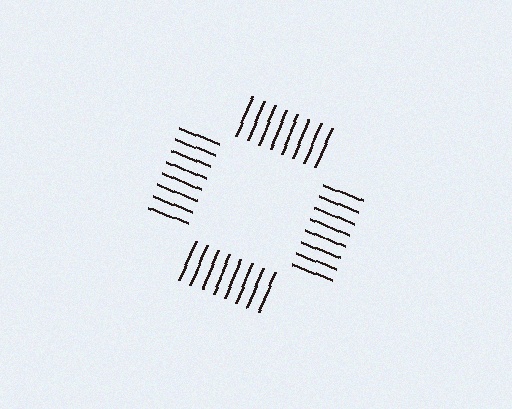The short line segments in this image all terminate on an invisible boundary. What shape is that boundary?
An illusory square — the line segments terminate on its edges but no continuous stroke is drawn.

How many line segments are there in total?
32 — 8 along each of the 4 edges.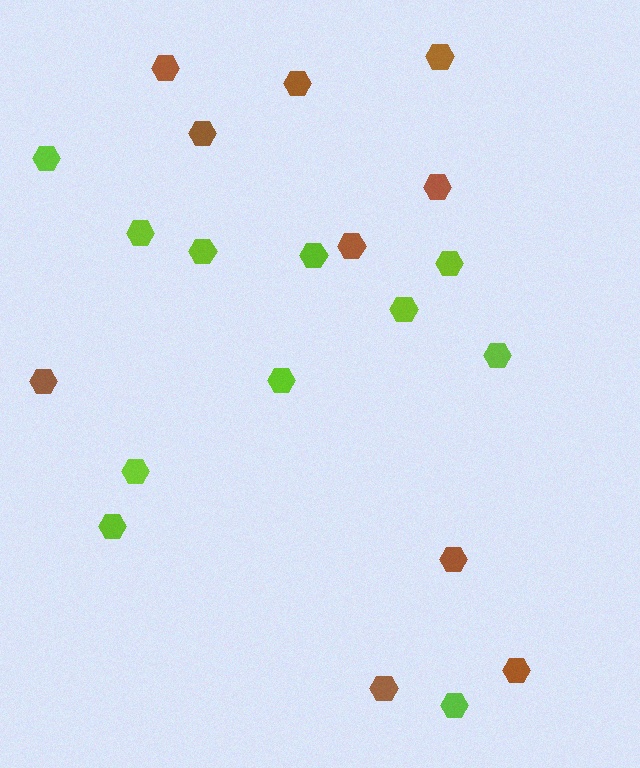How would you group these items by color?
There are 2 groups: one group of brown hexagons (10) and one group of lime hexagons (11).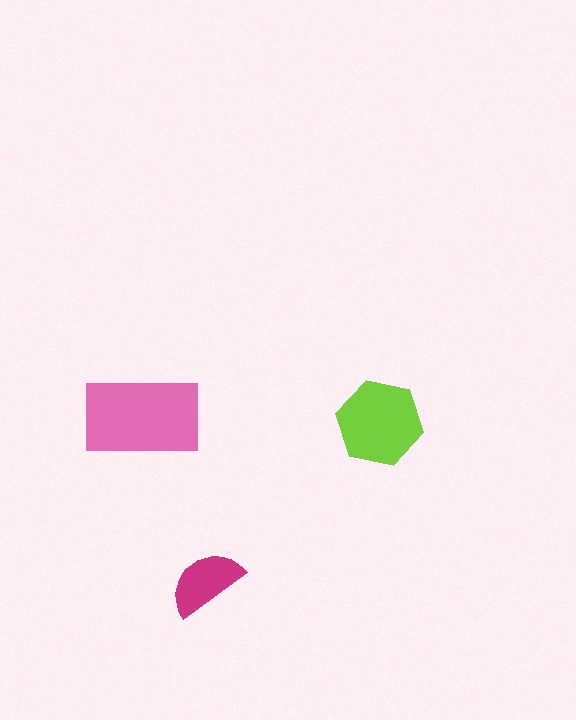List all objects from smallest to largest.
The magenta semicircle, the lime hexagon, the pink rectangle.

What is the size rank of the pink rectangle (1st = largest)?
1st.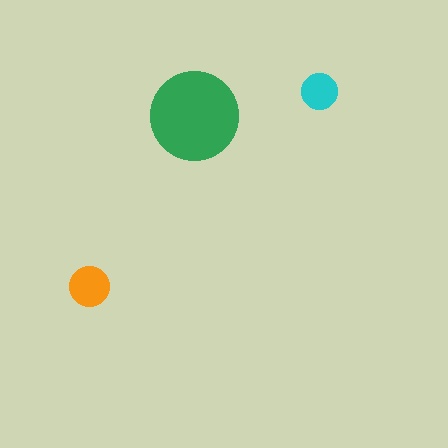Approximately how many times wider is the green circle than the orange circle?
About 2 times wider.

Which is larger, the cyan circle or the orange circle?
The orange one.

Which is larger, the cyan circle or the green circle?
The green one.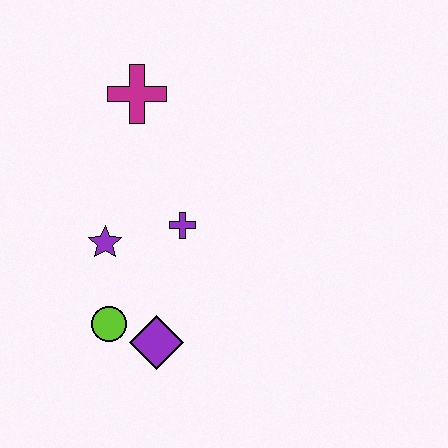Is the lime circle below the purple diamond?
No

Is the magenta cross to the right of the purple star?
Yes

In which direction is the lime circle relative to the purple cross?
The lime circle is below the purple cross.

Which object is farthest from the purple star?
The magenta cross is farthest from the purple star.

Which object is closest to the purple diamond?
The lime circle is closest to the purple diamond.